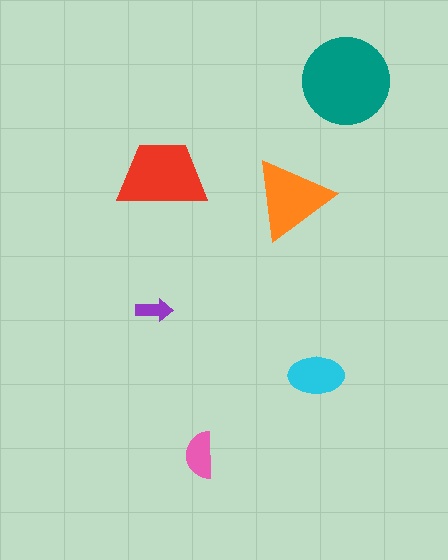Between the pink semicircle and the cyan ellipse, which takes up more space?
The cyan ellipse.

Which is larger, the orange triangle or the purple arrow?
The orange triangle.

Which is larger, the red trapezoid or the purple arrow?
The red trapezoid.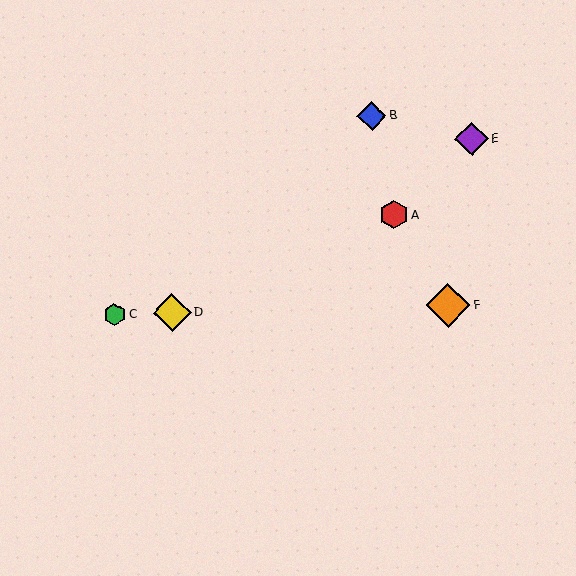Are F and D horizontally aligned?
Yes, both are at y≈305.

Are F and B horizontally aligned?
No, F is at y≈305 and B is at y≈116.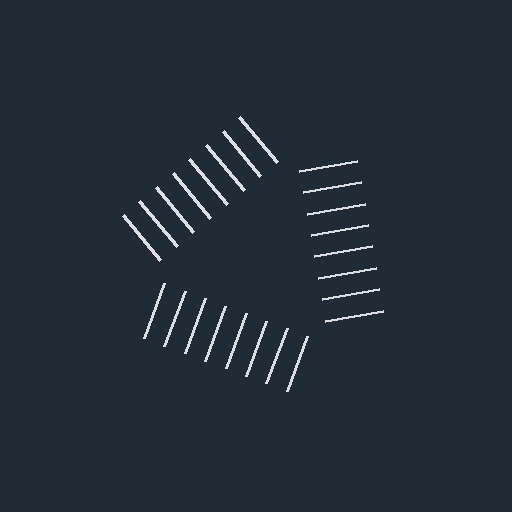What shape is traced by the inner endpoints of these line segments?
An illusory triangle — the line segments terminate on its edges but no continuous stroke is drawn.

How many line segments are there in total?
24 — 8 along each of the 3 edges.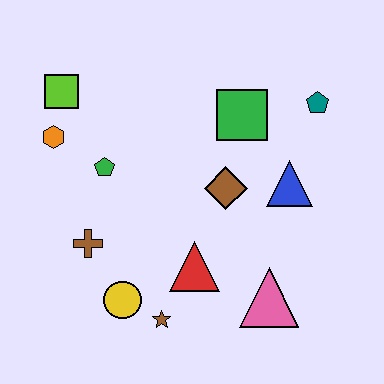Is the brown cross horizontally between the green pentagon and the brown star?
No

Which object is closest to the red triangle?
The brown star is closest to the red triangle.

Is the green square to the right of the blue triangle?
No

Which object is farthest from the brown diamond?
The lime square is farthest from the brown diamond.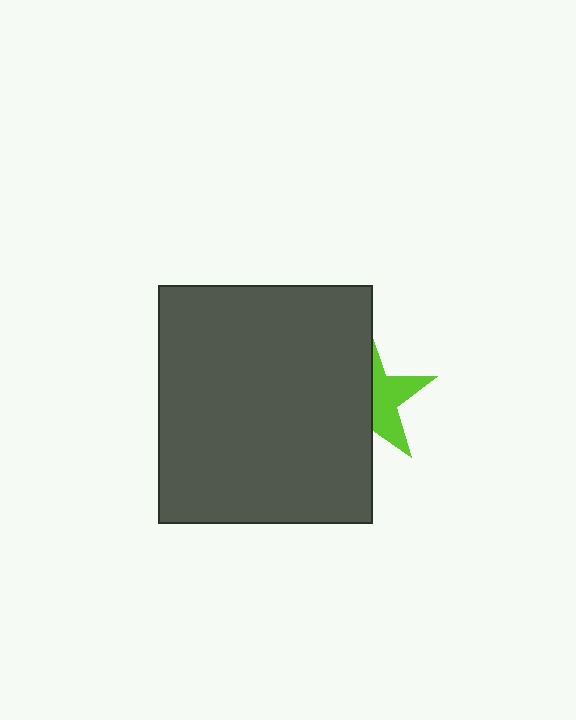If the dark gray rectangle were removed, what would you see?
You would see the complete lime star.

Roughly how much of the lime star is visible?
A small part of it is visible (roughly 43%).